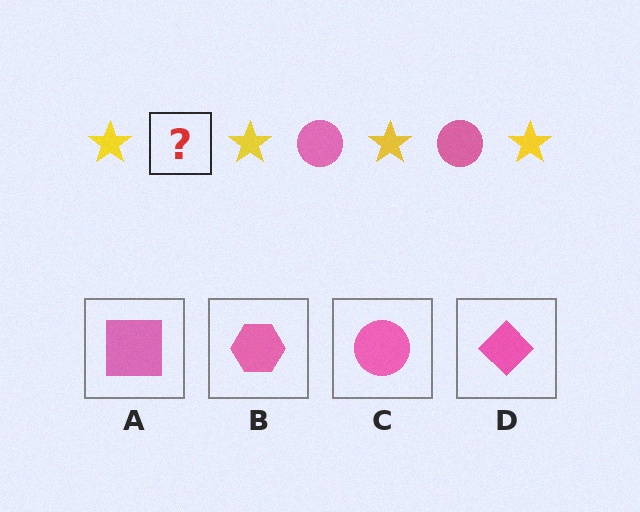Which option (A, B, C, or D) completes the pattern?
C.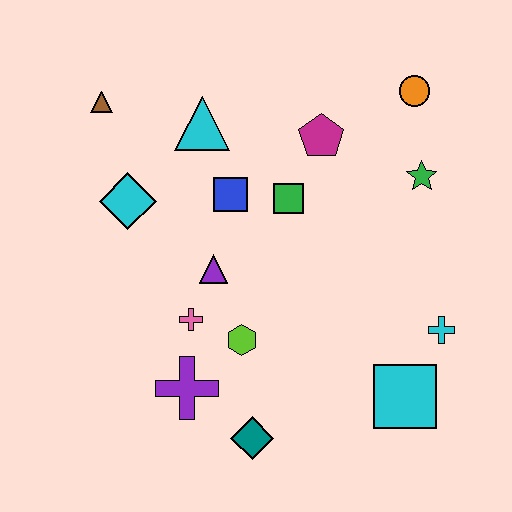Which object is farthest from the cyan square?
The brown triangle is farthest from the cyan square.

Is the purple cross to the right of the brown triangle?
Yes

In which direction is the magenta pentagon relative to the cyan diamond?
The magenta pentagon is to the right of the cyan diamond.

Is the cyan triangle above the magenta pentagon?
Yes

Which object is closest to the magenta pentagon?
The green square is closest to the magenta pentagon.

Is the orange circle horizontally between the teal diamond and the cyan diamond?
No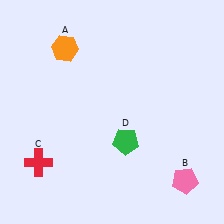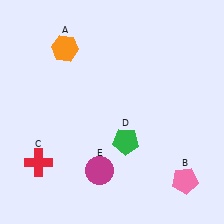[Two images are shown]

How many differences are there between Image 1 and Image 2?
There is 1 difference between the two images.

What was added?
A magenta circle (E) was added in Image 2.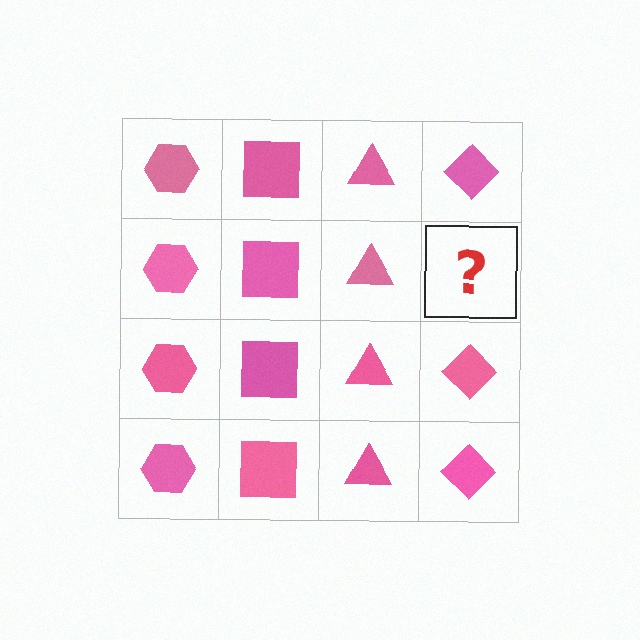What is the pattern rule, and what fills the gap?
The rule is that each column has a consistent shape. The gap should be filled with a pink diamond.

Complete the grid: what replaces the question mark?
The question mark should be replaced with a pink diamond.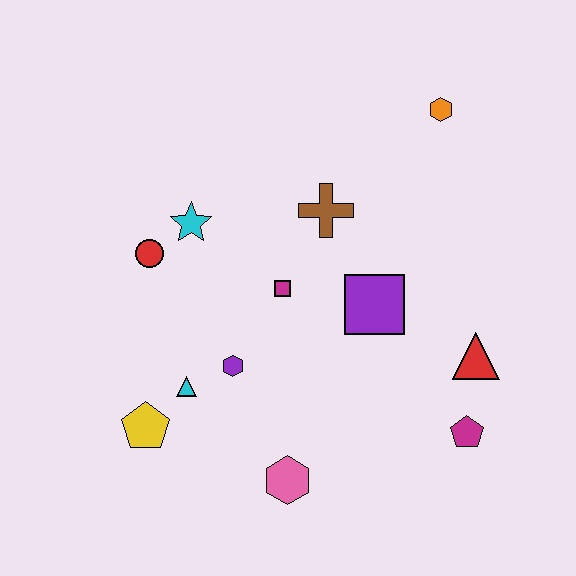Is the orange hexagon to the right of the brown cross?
Yes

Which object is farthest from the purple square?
The yellow pentagon is farthest from the purple square.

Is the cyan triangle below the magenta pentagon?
No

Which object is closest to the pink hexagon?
The purple hexagon is closest to the pink hexagon.